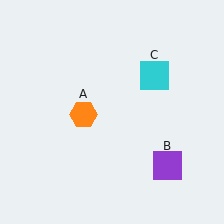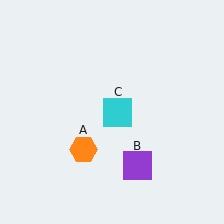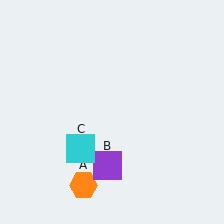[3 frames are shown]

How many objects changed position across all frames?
3 objects changed position: orange hexagon (object A), purple square (object B), cyan square (object C).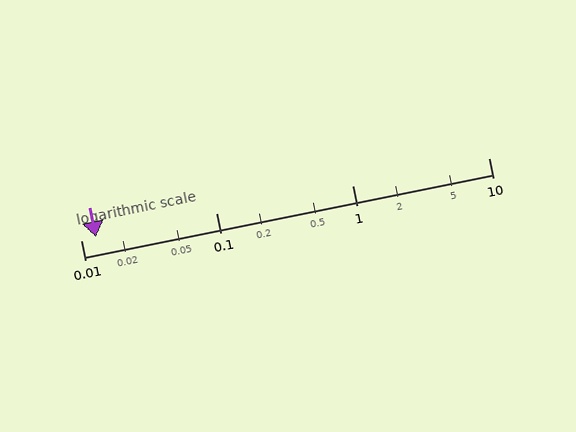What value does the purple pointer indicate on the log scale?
The pointer indicates approximately 0.013.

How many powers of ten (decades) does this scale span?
The scale spans 3 decades, from 0.01 to 10.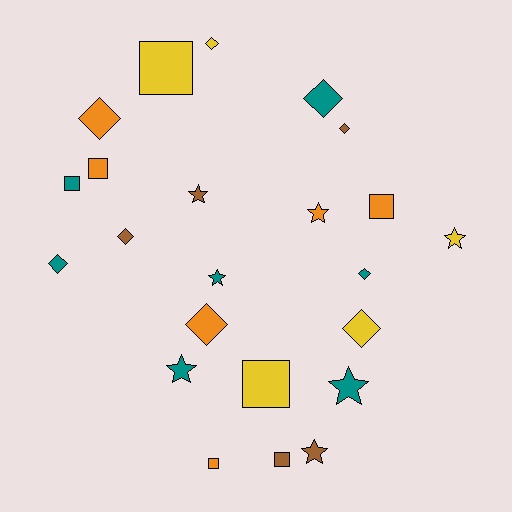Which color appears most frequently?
Teal, with 7 objects.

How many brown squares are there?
There is 1 brown square.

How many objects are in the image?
There are 23 objects.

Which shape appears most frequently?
Diamond, with 9 objects.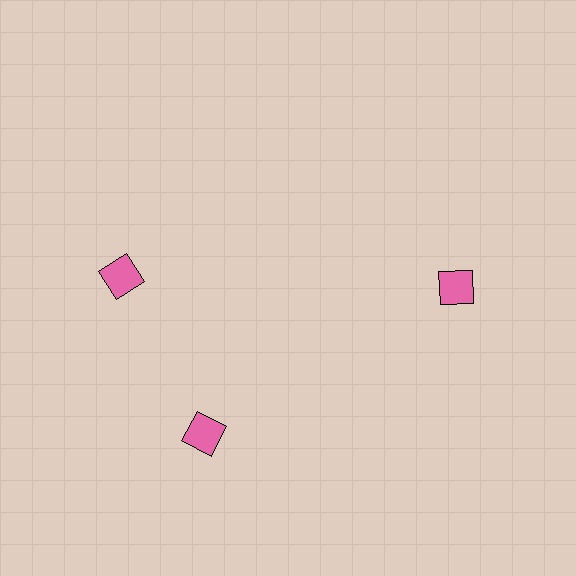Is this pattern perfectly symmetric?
No. The 3 pink diamonds are arranged in a ring, but one element near the 11 o'clock position is rotated out of alignment along the ring, breaking the 3-fold rotational symmetry.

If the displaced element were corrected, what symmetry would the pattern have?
It would have 3-fold rotational symmetry — the pattern would map onto itself every 120 degrees.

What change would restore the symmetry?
The symmetry would be restored by rotating it back into even spacing with its neighbors so that all 3 diamonds sit at equal angles and equal distance from the center.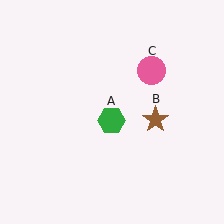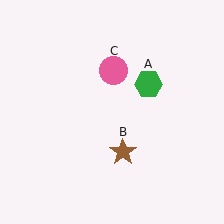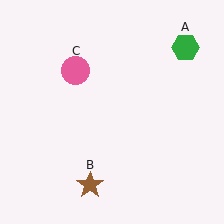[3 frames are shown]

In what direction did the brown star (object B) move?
The brown star (object B) moved down and to the left.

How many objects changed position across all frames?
3 objects changed position: green hexagon (object A), brown star (object B), pink circle (object C).